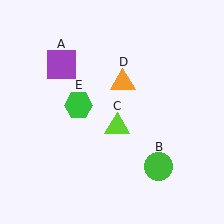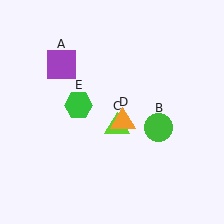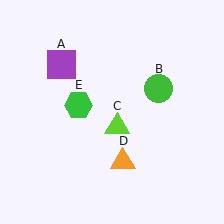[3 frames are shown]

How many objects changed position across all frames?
2 objects changed position: green circle (object B), orange triangle (object D).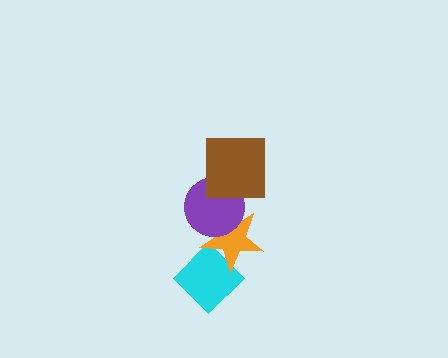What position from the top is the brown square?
The brown square is 1st from the top.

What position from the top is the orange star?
The orange star is 3rd from the top.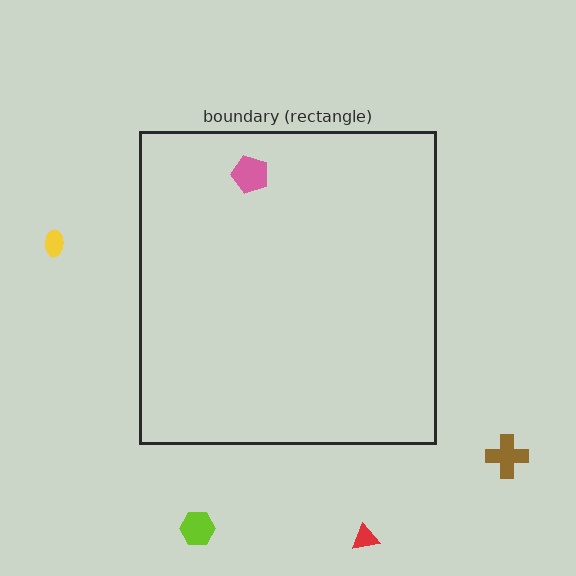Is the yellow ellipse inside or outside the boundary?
Outside.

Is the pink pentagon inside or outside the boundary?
Inside.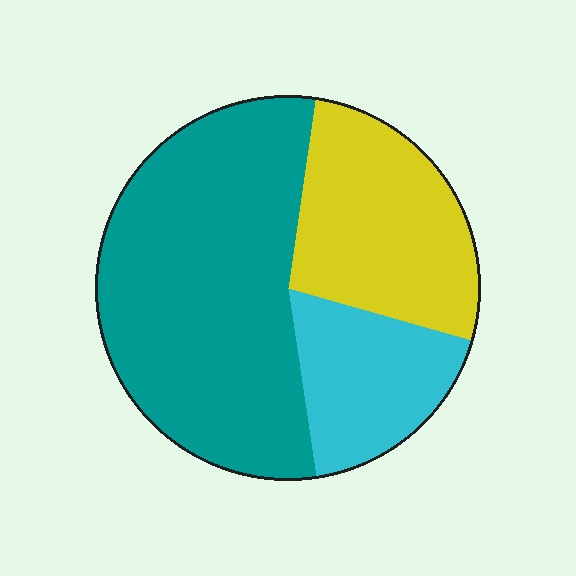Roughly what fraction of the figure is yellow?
Yellow takes up between a sixth and a third of the figure.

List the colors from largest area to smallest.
From largest to smallest: teal, yellow, cyan.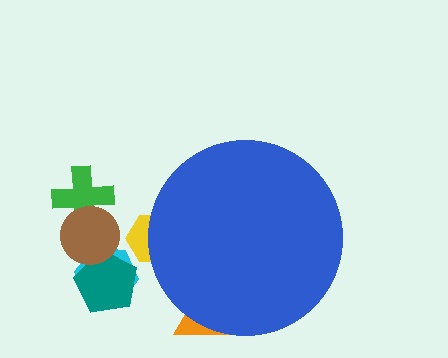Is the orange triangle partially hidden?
Yes, the orange triangle is partially hidden behind the blue circle.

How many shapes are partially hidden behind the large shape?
2 shapes are partially hidden.